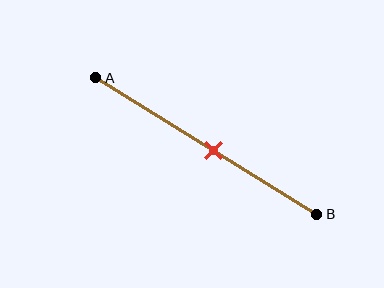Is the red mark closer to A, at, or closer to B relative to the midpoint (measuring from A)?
The red mark is closer to point B than the midpoint of segment AB.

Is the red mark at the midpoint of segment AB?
No, the mark is at about 55% from A, not at the 50% midpoint.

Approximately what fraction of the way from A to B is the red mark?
The red mark is approximately 55% of the way from A to B.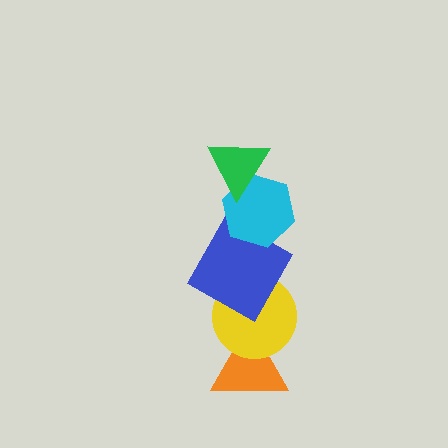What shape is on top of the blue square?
The cyan hexagon is on top of the blue square.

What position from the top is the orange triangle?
The orange triangle is 5th from the top.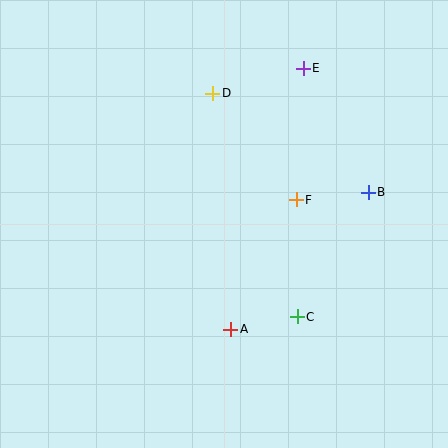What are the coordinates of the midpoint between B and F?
The midpoint between B and F is at (332, 196).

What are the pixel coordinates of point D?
Point D is at (213, 93).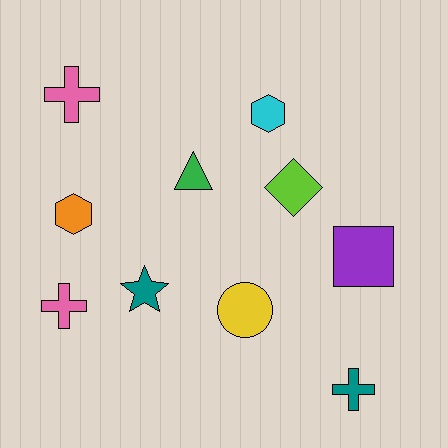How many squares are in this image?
There is 1 square.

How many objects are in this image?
There are 10 objects.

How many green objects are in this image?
There is 1 green object.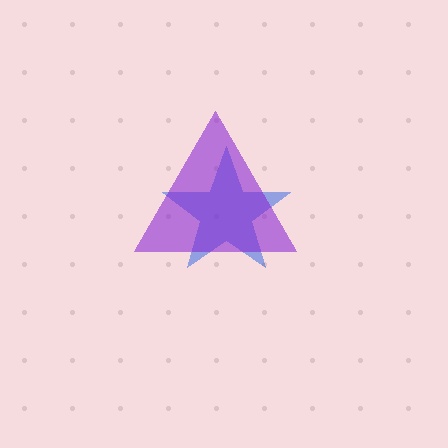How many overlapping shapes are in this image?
There are 2 overlapping shapes in the image.